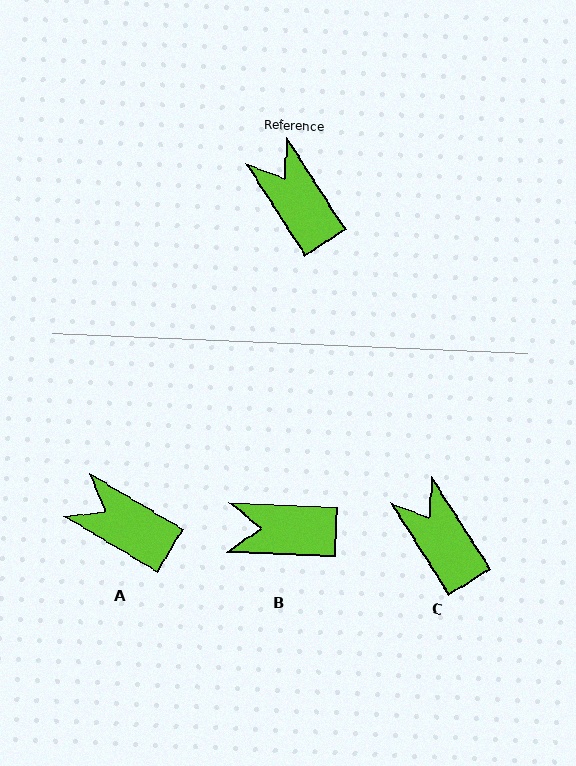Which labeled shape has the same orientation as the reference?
C.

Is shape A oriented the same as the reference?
No, it is off by about 27 degrees.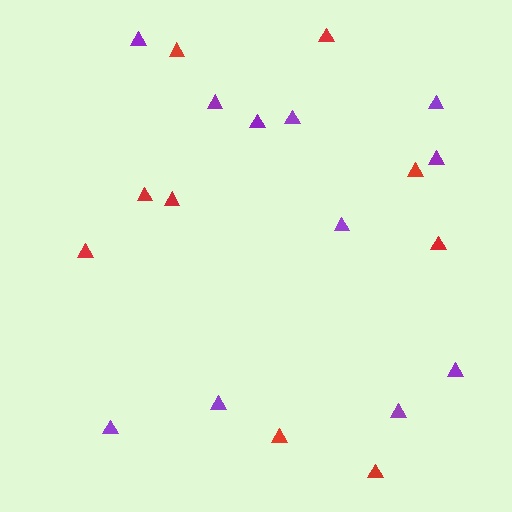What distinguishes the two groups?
There are 2 groups: one group of purple triangles (11) and one group of red triangles (9).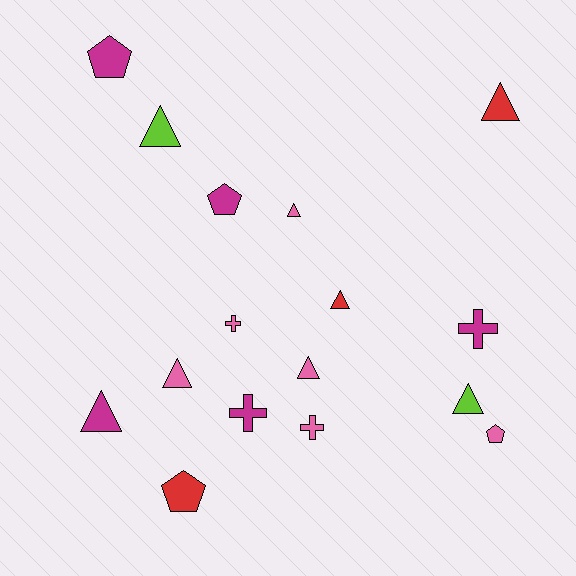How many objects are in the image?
There are 16 objects.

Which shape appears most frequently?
Triangle, with 8 objects.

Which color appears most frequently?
Pink, with 6 objects.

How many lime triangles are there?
There are 2 lime triangles.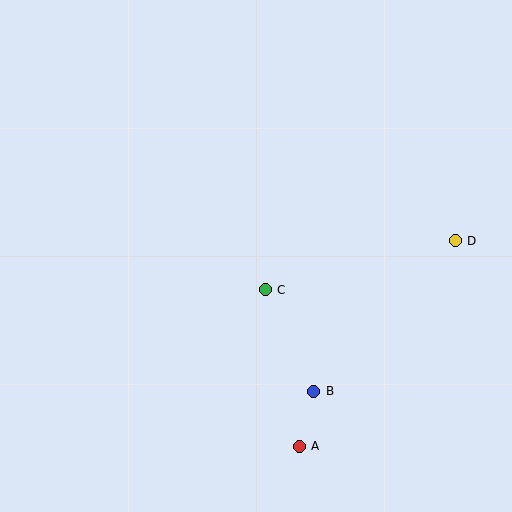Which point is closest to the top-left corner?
Point C is closest to the top-left corner.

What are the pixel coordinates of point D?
Point D is at (455, 241).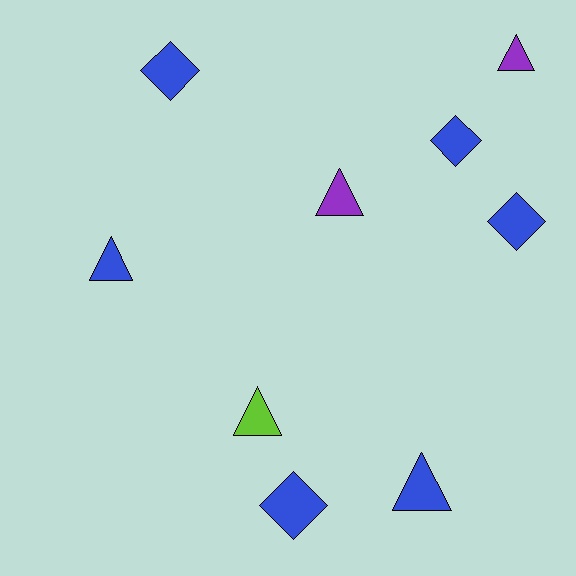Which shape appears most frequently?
Triangle, with 5 objects.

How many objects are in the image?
There are 9 objects.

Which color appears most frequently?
Blue, with 6 objects.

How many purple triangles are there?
There are 2 purple triangles.